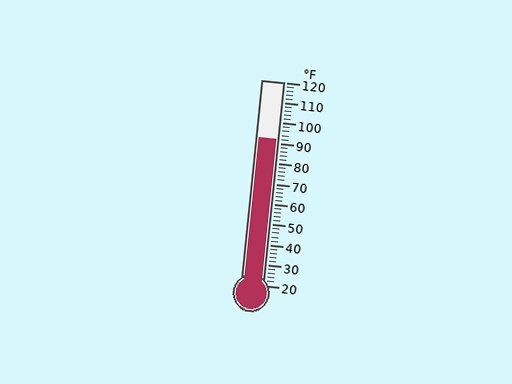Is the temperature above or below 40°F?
The temperature is above 40°F.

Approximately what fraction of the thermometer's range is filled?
The thermometer is filled to approximately 70% of its range.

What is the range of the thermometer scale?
The thermometer scale ranges from 20°F to 120°F.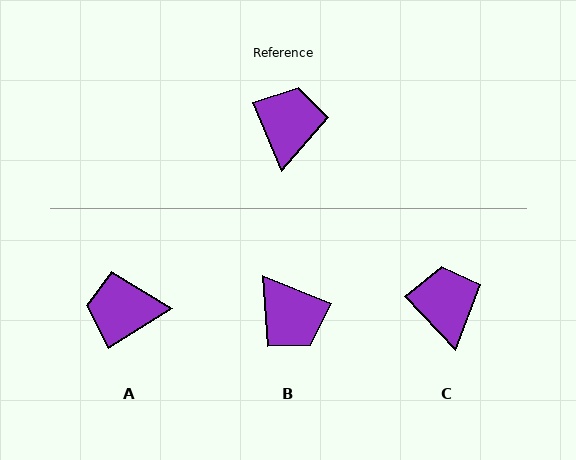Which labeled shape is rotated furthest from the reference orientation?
B, about 135 degrees away.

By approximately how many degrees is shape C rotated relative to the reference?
Approximately 20 degrees counter-clockwise.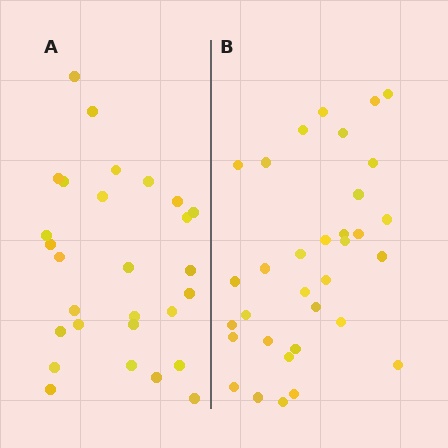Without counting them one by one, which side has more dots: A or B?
Region B (the right region) has more dots.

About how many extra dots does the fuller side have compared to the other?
Region B has about 5 more dots than region A.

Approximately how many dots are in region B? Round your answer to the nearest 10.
About 30 dots. (The exact count is 33, which rounds to 30.)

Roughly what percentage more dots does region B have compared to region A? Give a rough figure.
About 20% more.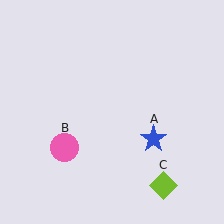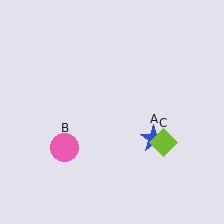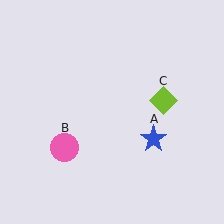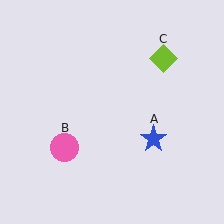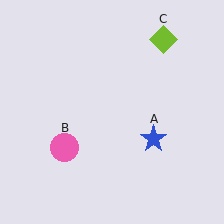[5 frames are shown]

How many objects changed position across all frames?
1 object changed position: lime diamond (object C).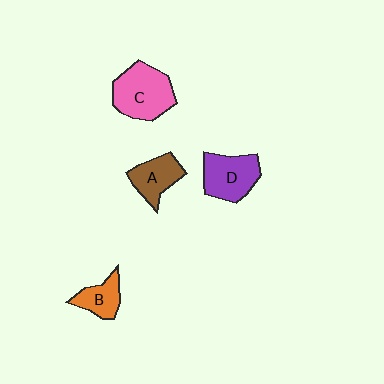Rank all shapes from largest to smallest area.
From largest to smallest: C (pink), D (purple), A (brown), B (orange).